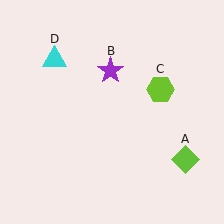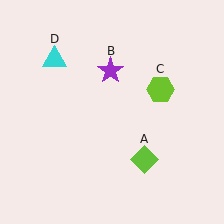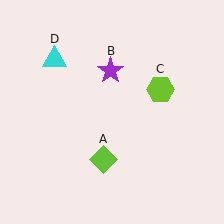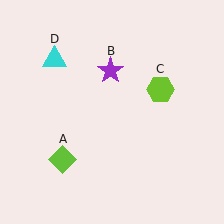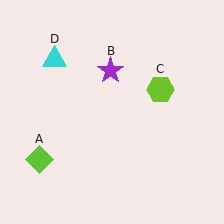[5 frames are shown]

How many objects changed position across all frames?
1 object changed position: lime diamond (object A).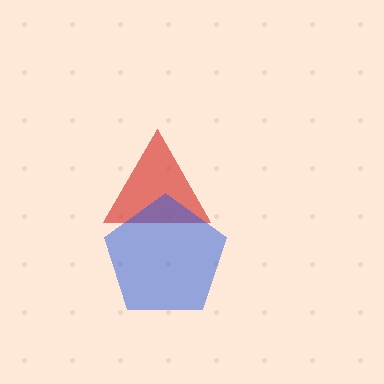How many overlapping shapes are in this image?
There are 2 overlapping shapes in the image.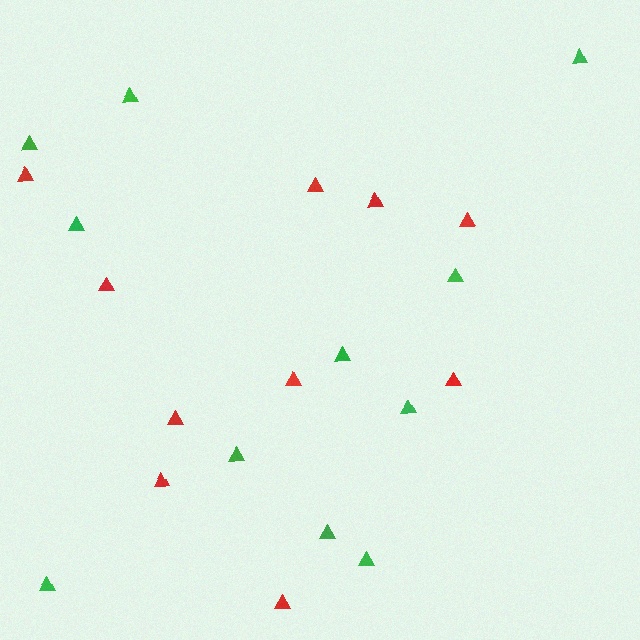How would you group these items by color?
There are 2 groups: one group of red triangles (10) and one group of green triangles (11).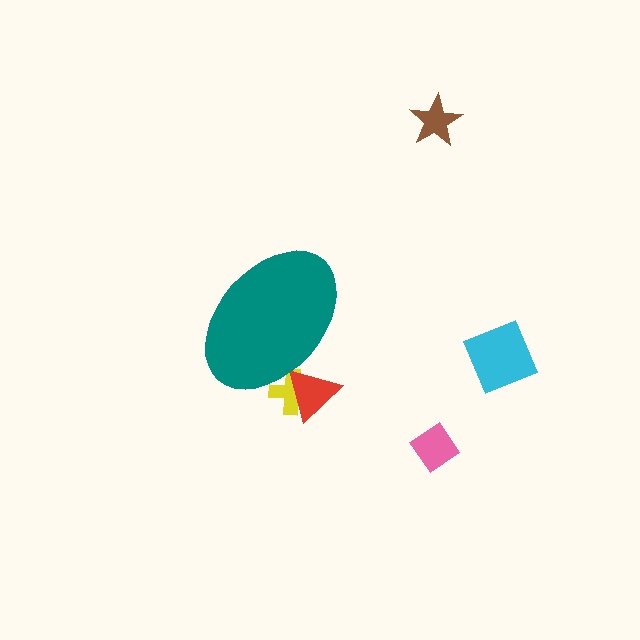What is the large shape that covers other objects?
A teal ellipse.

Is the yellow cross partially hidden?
Yes, the yellow cross is partially hidden behind the teal ellipse.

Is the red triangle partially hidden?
Yes, the red triangle is partially hidden behind the teal ellipse.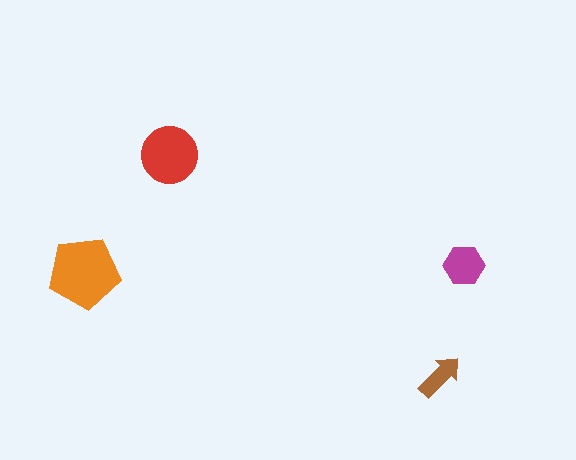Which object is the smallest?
The brown arrow.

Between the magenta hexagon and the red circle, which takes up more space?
The red circle.